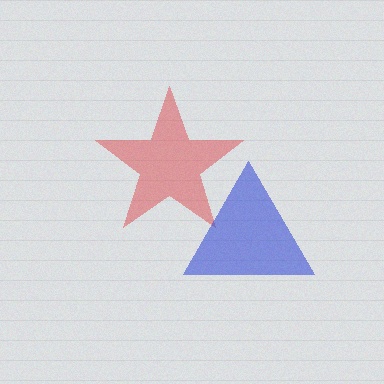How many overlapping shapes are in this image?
There are 2 overlapping shapes in the image.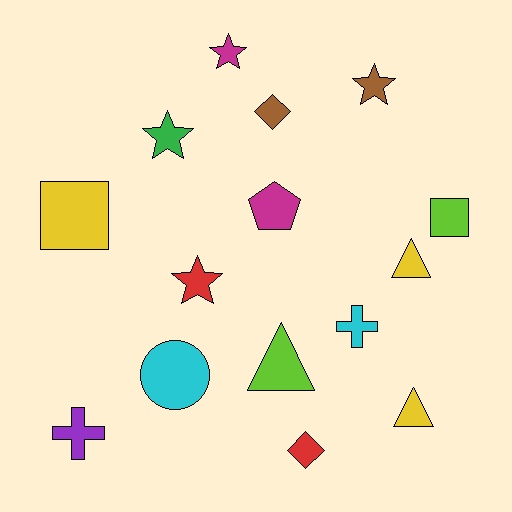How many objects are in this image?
There are 15 objects.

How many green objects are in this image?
There is 1 green object.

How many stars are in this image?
There are 4 stars.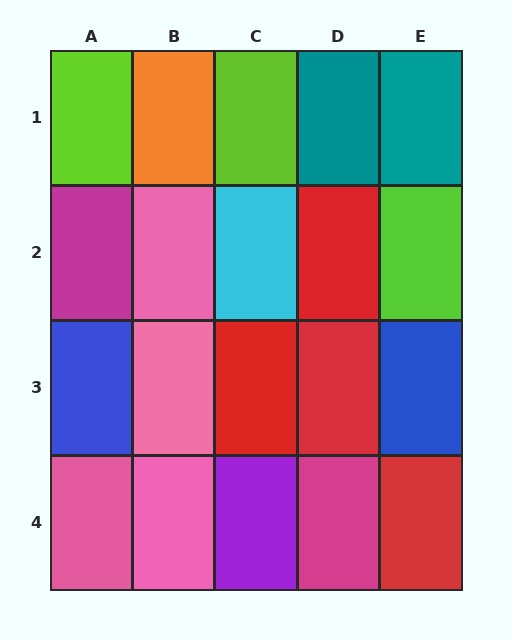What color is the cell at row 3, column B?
Pink.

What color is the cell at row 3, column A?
Blue.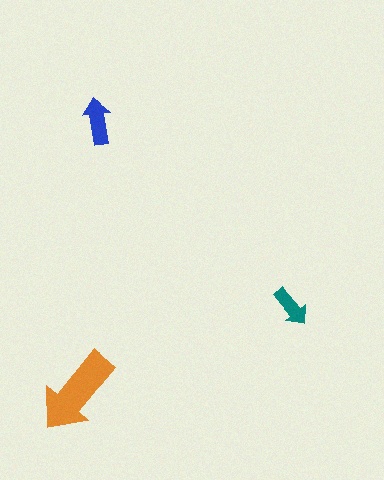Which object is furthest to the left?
The orange arrow is leftmost.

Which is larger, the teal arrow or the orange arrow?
The orange one.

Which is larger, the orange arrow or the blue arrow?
The orange one.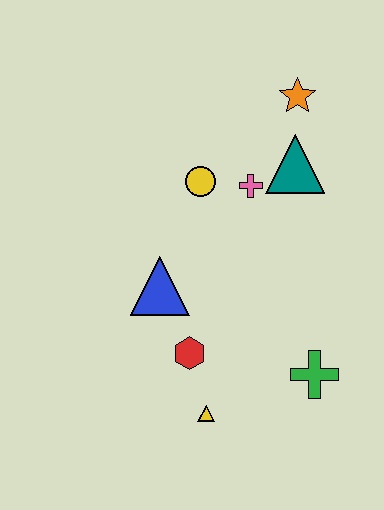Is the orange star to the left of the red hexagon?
No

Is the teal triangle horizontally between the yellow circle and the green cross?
Yes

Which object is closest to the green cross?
The yellow triangle is closest to the green cross.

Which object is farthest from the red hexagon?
The orange star is farthest from the red hexagon.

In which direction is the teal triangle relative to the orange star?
The teal triangle is below the orange star.